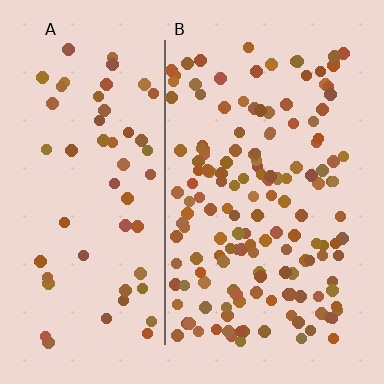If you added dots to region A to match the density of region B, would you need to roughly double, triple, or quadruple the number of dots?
Approximately triple.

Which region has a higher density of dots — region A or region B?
B (the right).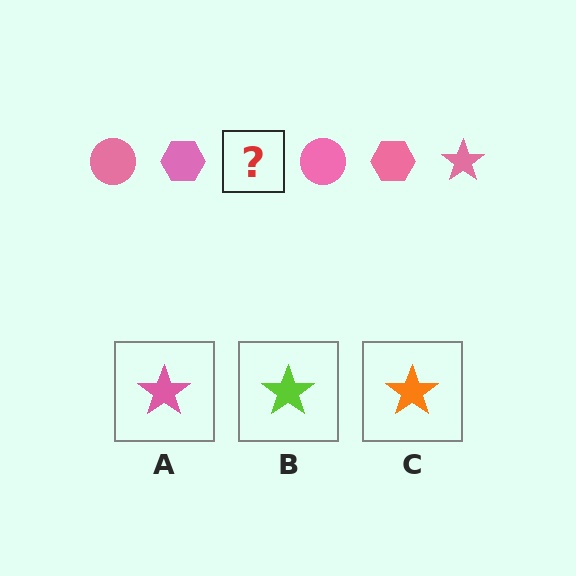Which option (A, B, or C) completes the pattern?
A.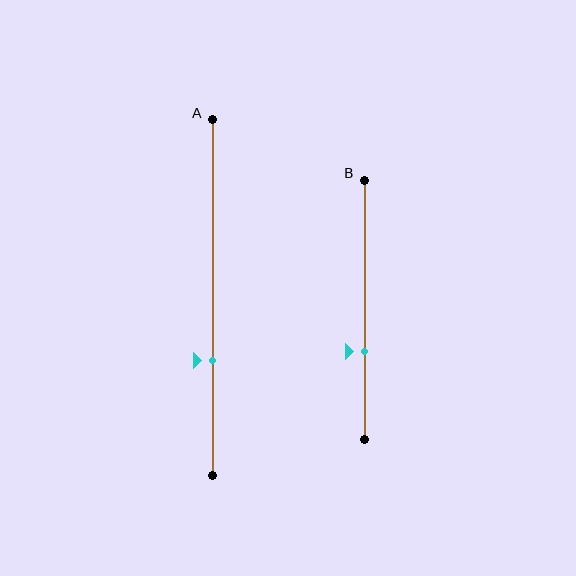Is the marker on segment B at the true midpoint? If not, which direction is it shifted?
No, the marker on segment B is shifted downward by about 16% of the segment length.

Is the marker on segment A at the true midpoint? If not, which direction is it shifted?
No, the marker on segment A is shifted downward by about 18% of the segment length.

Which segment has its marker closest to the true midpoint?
Segment B has its marker closest to the true midpoint.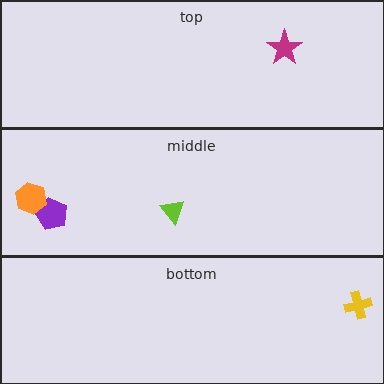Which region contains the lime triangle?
The middle region.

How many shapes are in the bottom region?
1.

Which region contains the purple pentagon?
The middle region.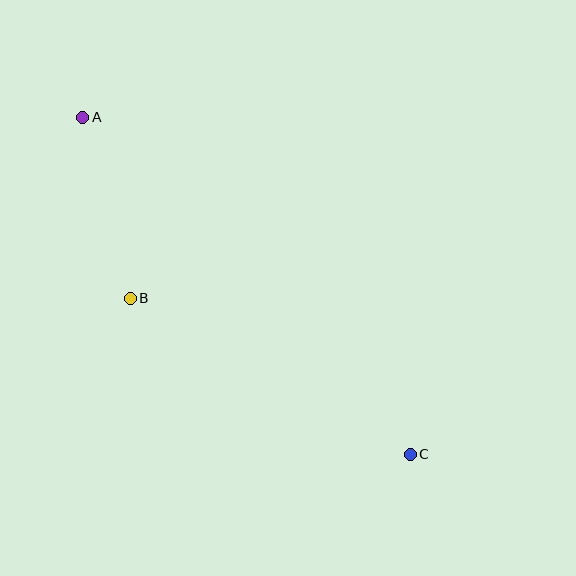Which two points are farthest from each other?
Points A and C are farthest from each other.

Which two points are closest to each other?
Points A and B are closest to each other.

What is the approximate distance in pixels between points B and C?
The distance between B and C is approximately 321 pixels.